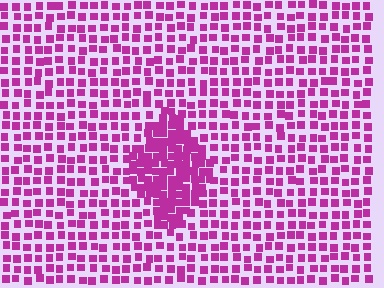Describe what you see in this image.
The image contains small magenta elements arranged at two different densities. A diamond-shaped region is visible where the elements are more densely packed than the surrounding area.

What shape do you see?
I see a diamond.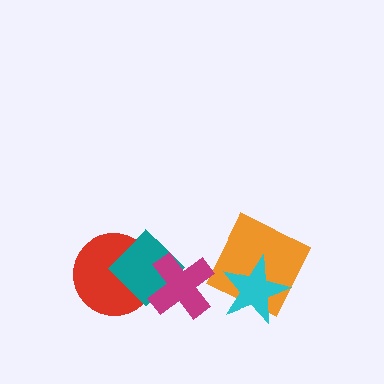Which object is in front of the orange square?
The cyan star is in front of the orange square.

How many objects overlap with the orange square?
1 object overlaps with the orange square.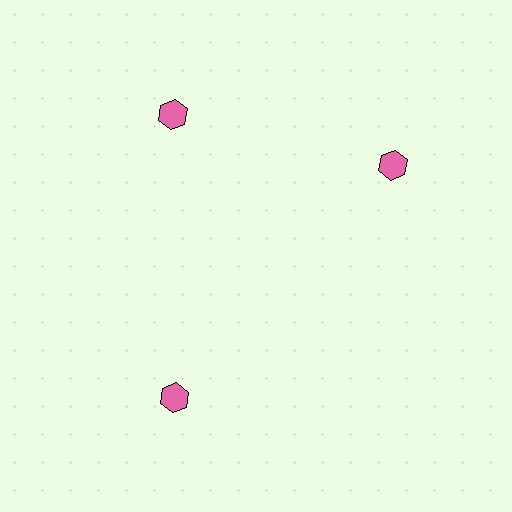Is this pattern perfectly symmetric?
No. The 3 pink hexagons are arranged in a ring, but one element near the 3 o'clock position is rotated out of alignment along the ring, breaking the 3-fold rotational symmetry.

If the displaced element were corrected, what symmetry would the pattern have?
It would have 3-fold rotational symmetry — the pattern would map onto itself every 120 degrees.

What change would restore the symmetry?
The symmetry would be restored by rotating it back into even spacing with its neighbors so that all 3 hexagons sit at equal angles and equal distance from the center.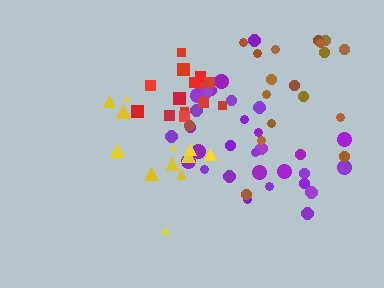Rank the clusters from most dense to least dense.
red, purple, yellow, brown.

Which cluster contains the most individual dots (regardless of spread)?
Purple (30).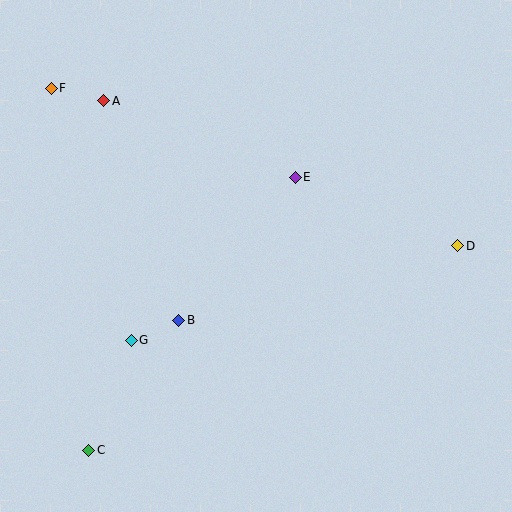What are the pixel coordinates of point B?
Point B is at (179, 320).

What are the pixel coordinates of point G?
Point G is at (131, 340).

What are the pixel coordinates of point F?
Point F is at (51, 88).